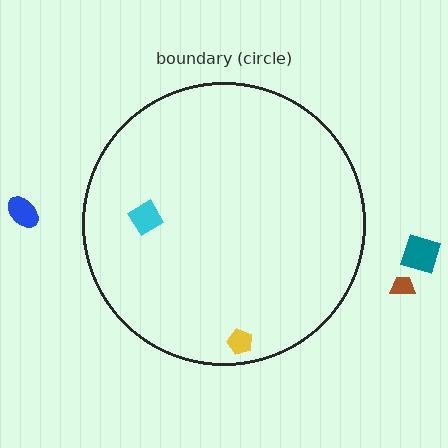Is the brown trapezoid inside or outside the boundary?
Outside.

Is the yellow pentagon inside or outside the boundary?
Inside.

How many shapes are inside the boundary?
2 inside, 3 outside.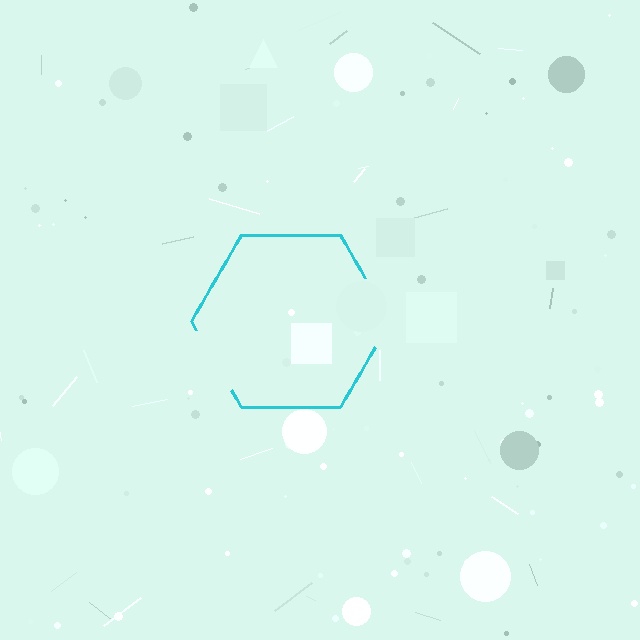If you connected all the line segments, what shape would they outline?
They would outline a hexagon.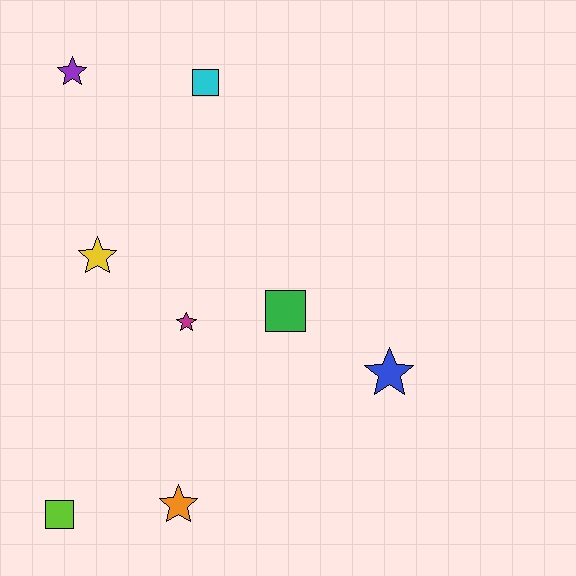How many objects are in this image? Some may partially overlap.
There are 8 objects.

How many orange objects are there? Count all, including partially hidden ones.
There is 1 orange object.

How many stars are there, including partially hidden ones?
There are 5 stars.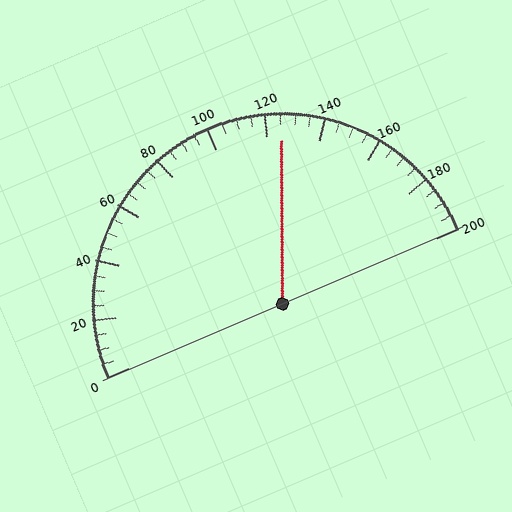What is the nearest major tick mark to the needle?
The nearest major tick mark is 120.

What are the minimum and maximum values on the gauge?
The gauge ranges from 0 to 200.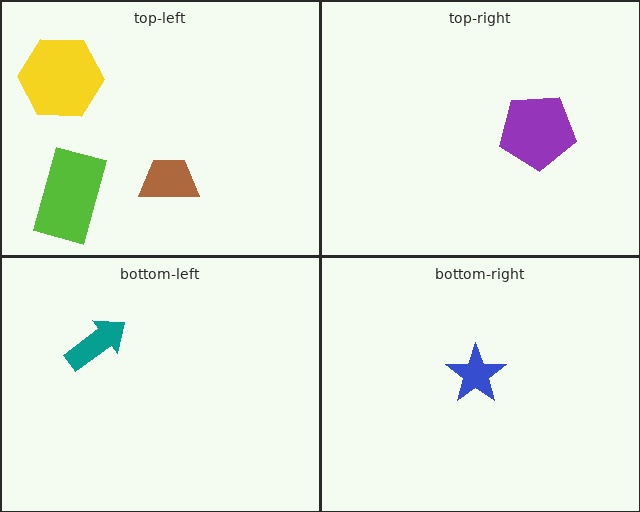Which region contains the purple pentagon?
The top-right region.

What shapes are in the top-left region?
The lime rectangle, the yellow hexagon, the brown trapezoid.